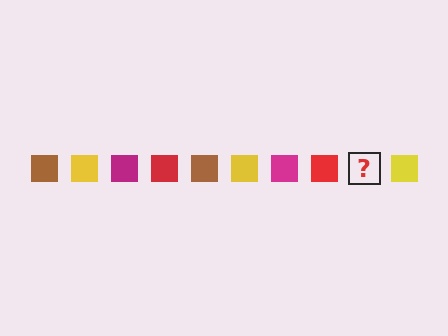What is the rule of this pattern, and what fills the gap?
The rule is that the pattern cycles through brown, yellow, magenta, red squares. The gap should be filled with a brown square.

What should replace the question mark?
The question mark should be replaced with a brown square.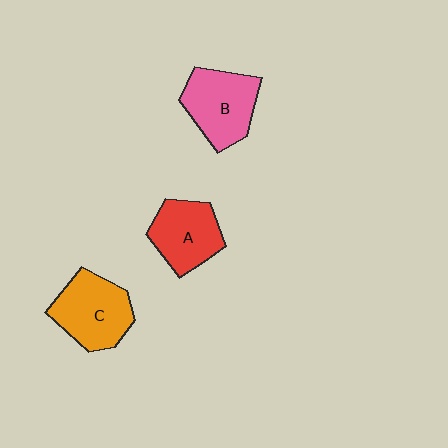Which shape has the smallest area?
Shape A (red).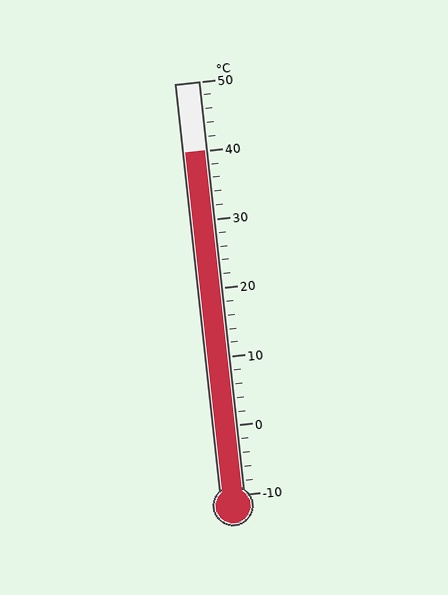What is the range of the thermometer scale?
The thermometer scale ranges from -10°C to 50°C.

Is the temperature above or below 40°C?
The temperature is at 40°C.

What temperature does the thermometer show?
The thermometer shows approximately 40°C.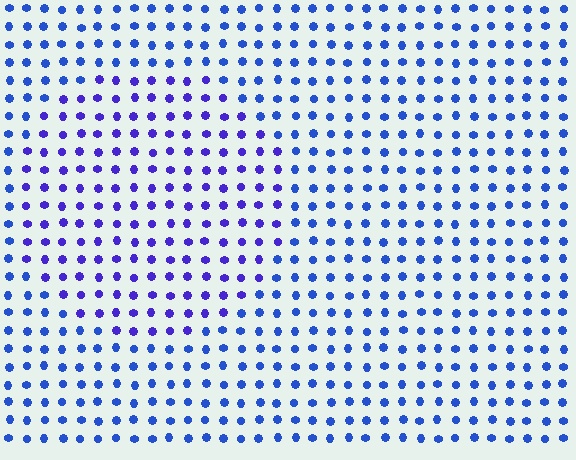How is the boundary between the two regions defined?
The boundary is defined purely by a slight shift in hue (about 28 degrees). Spacing, size, and orientation are identical on both sides.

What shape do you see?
I see a circle.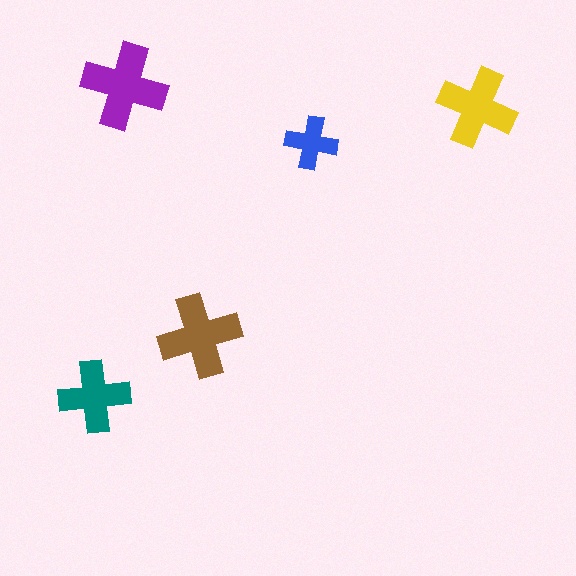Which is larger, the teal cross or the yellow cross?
The yellow one.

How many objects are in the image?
There are 5 objects in the image.